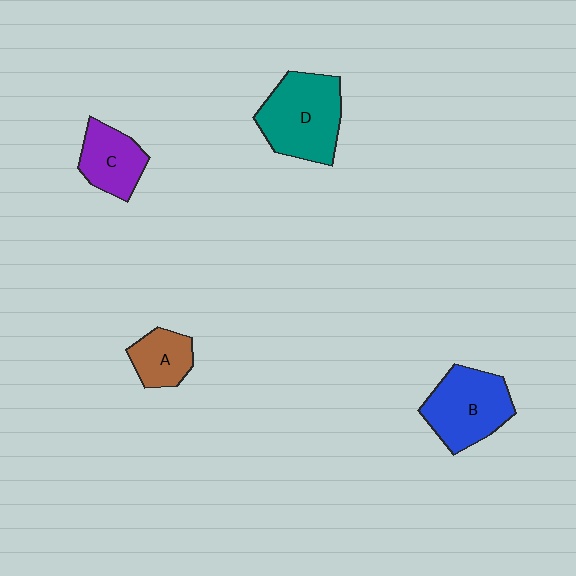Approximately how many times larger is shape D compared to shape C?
Approximately 1.7 times.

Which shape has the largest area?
Shape D (teal).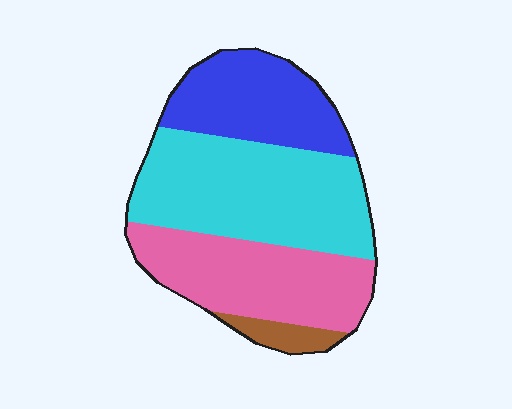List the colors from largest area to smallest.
From largest to smallest: cyan, pink, blue, brown.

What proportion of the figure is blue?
Blue covers around 25% of the figure.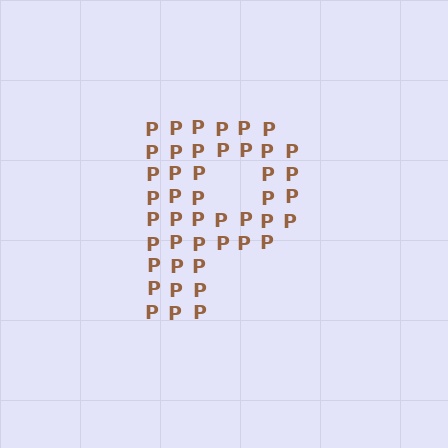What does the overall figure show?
The overall figure shows the letter P.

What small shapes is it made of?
It is made of small letter P's.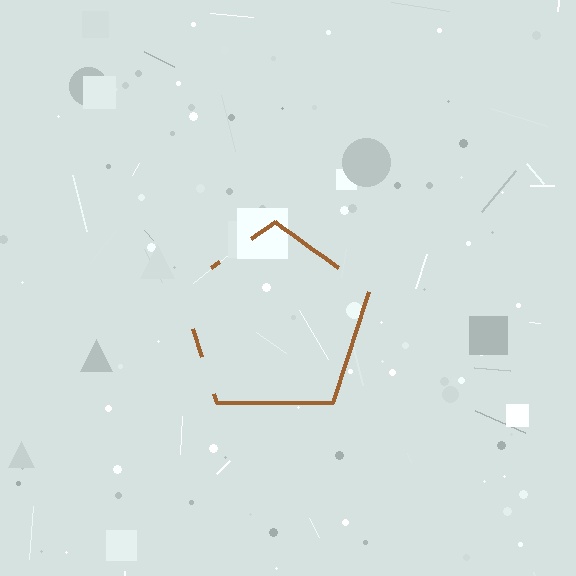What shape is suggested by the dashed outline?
The dashed outline suggests a pentagon.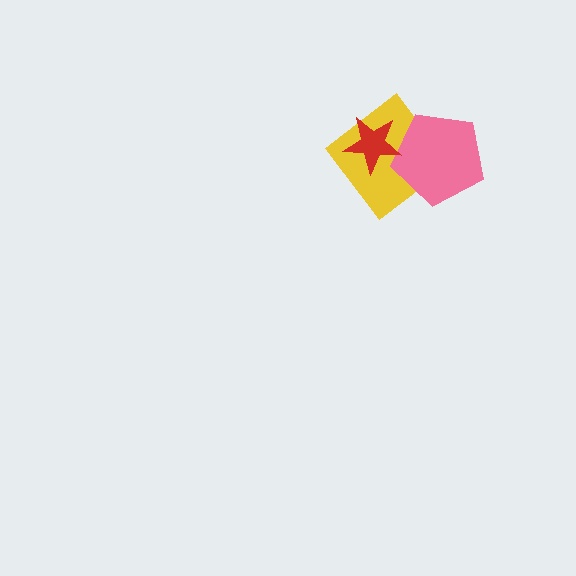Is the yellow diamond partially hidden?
Yes, it is partially covered by another shape.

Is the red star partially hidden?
No, no other shape covers it.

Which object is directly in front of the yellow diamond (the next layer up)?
The pink pentagon is directly in front of the yellow diamond.